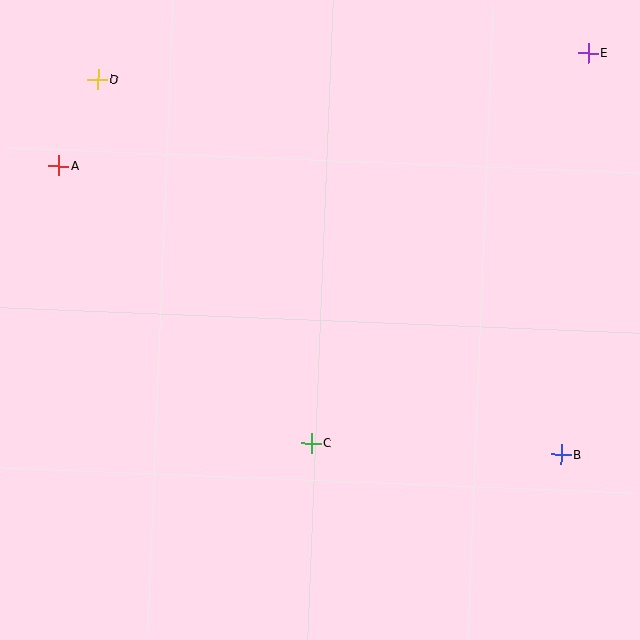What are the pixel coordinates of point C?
Point C is at (311, 443).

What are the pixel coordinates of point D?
Point D is at (98, 79).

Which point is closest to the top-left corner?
Point D is closest to the top-left corner.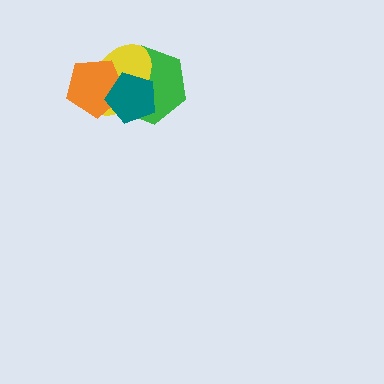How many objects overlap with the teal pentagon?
3 objects overlap with the teal pentagon.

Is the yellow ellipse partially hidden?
Yes, it is partially covered by another shape.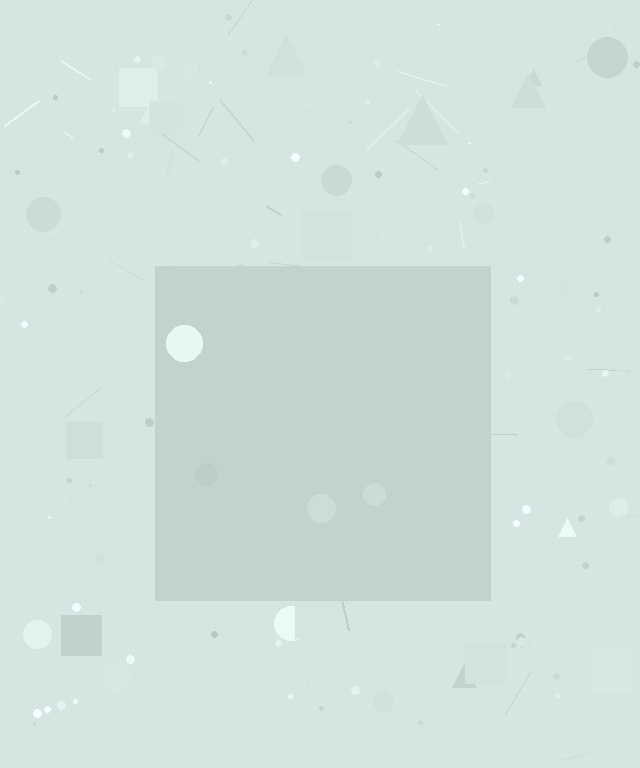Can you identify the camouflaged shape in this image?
The camouflaged shape is a square.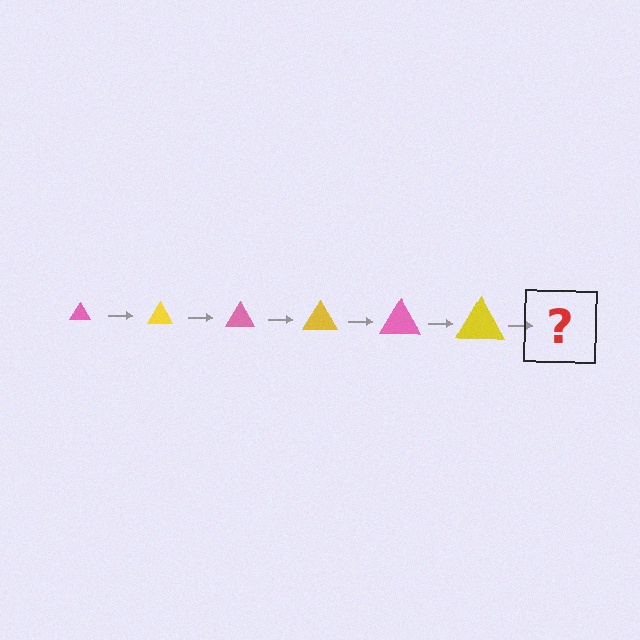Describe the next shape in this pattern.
It should be a pink triangle, larger than the previous one.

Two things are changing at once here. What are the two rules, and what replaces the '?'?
The two rules are that the triangle grows larger each step and the color cycles through pink and yellow. The '?' should be a pink triangle, larger than the previous one.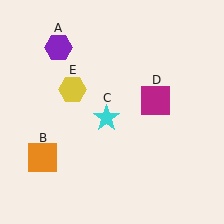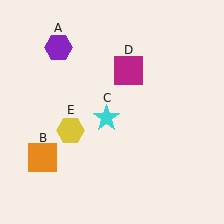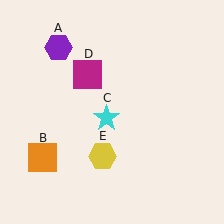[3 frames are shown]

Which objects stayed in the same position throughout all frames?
Purple hexagon (object A) and orange square (object B) and cyan star (object C) remained stationary.